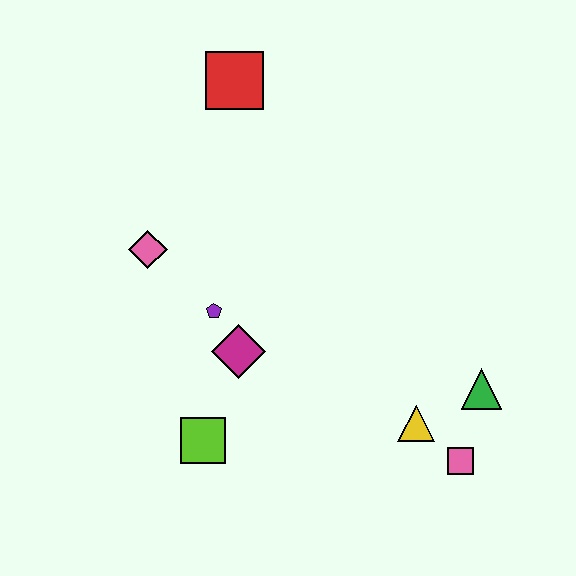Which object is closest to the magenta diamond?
The purple pentagon is closest to the magenta diamond.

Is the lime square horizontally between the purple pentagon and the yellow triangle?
No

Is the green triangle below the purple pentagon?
Yes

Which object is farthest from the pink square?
The red square is farthest from the pink square.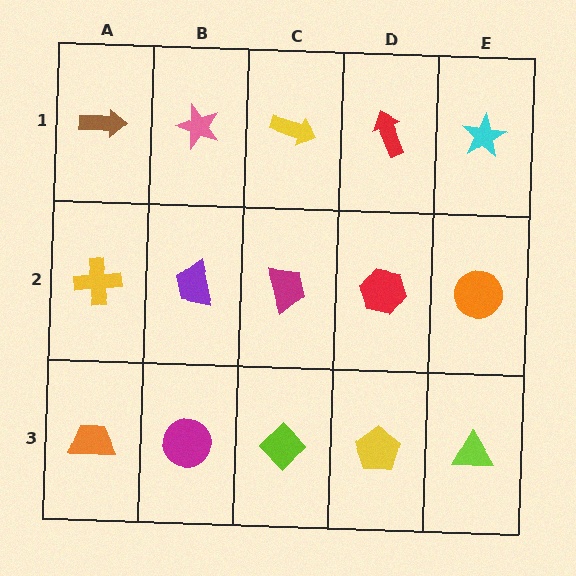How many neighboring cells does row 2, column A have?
3.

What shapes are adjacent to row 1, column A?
A yellow cross (row 2, column A), a pink star (row 1, column B).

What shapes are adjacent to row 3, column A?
A yellow cross (row 2, column A), a magenta circle (row 3, column B).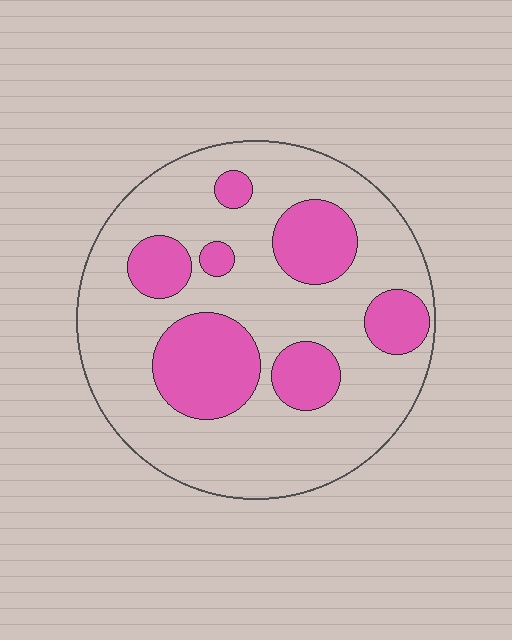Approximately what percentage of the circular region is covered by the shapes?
Approximately 25%.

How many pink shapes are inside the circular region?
7.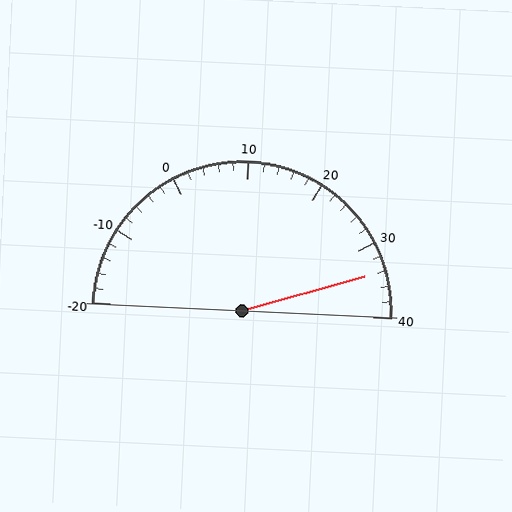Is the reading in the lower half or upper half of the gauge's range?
The reading is in the upper half of the range (-20 to 40).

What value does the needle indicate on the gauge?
The needle indicates approximately 34.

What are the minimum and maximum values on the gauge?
The gauge ranges from -20 to 40.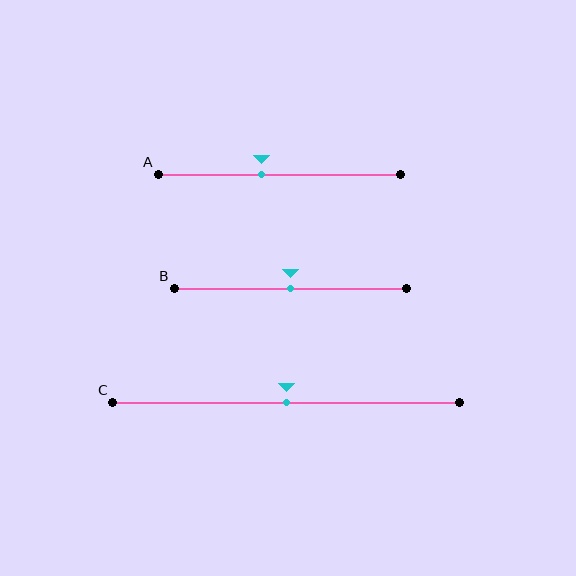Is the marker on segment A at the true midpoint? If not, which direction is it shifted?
No, the marker on segment A is shifted to the left by about 8% of the segment length.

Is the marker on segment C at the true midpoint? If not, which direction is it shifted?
Yes, the marker on segment C is at the true midpoint.